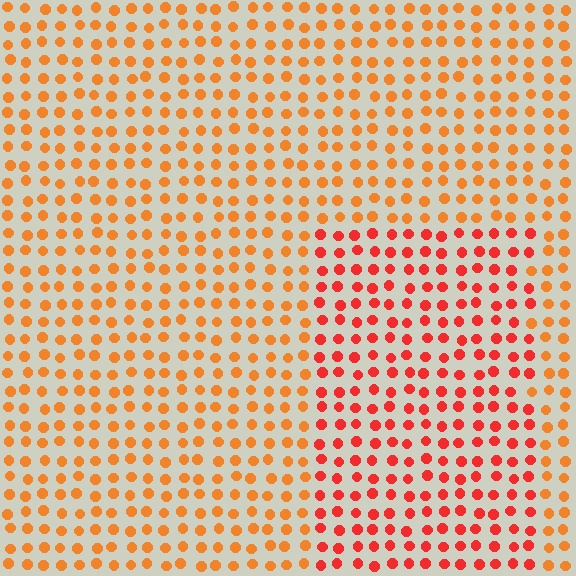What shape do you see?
I see a rectangle.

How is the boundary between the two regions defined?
The boundary is defined purely by a slight shift in hue (about 28 degrees). Spacing, size, and orientation are identical on both sides.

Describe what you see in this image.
The image is filled with small orange elements in a uniform arrangement. A rectangle-shaped region is visible where the elements are tinted to a slightly different hue, forming a subtle color boundary.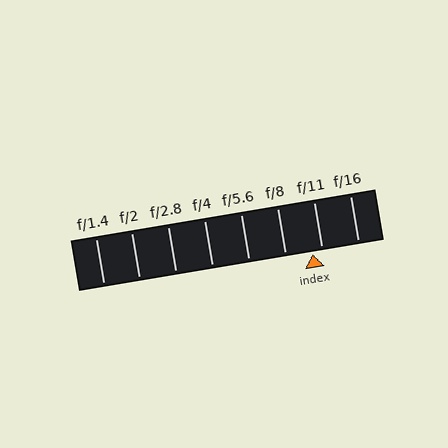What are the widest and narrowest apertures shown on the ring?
The widest aperture shown is f/1.4 and the narrowest is f/16.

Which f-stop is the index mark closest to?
The index mark is closest to f/11.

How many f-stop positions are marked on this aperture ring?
There are 8 f-stop positions marked.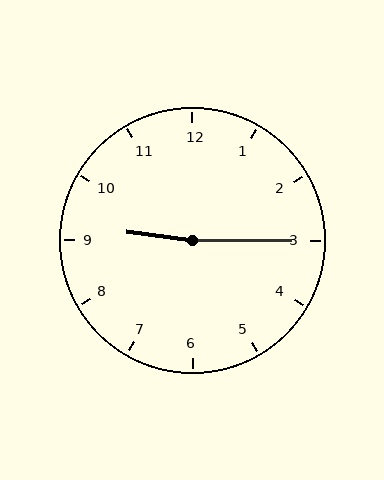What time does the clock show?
9:15.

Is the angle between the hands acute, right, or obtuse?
It is obtuse.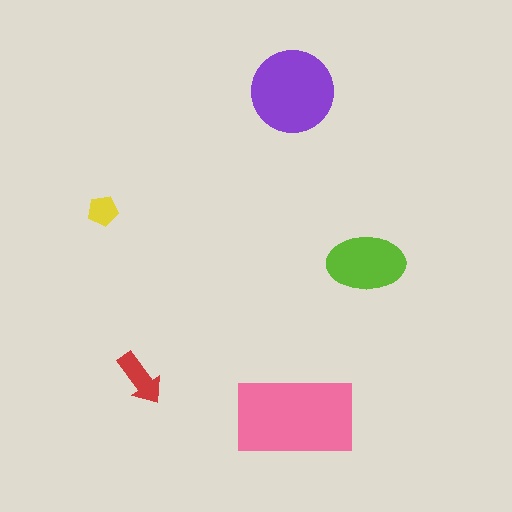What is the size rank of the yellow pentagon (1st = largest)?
5th.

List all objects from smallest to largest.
The yellow pentagon, the red arrow, the lime ellipse, the purple circle, the pink rectangle.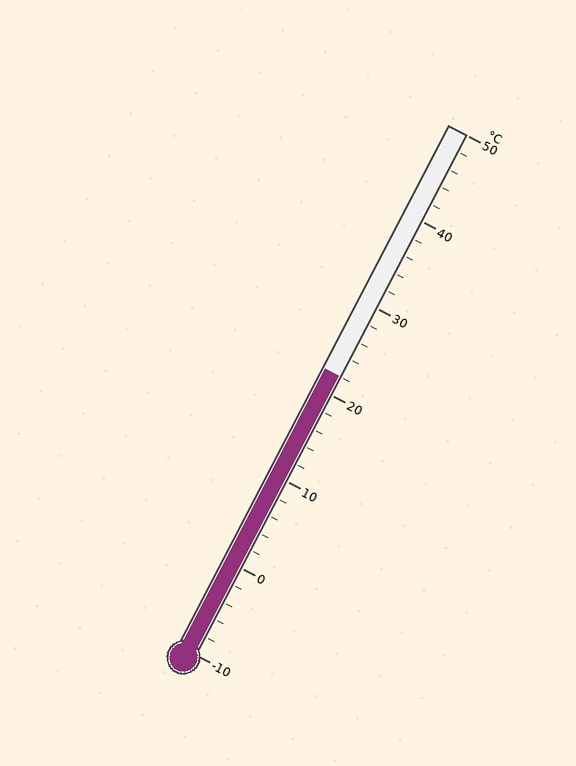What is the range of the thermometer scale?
The thermometer scale ranges from -10°C to 50°C.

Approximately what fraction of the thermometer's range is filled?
The thermometer is filled to approximately 55% of its range.